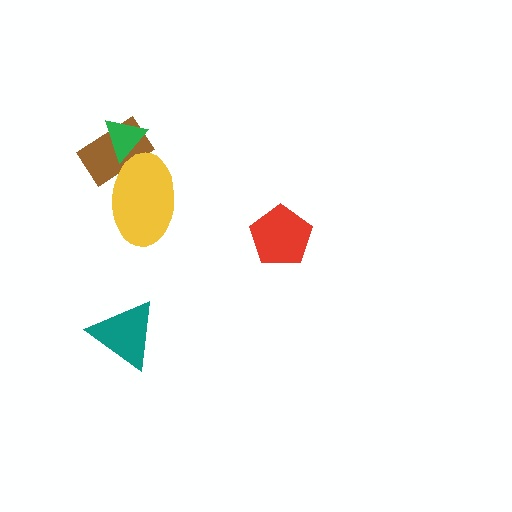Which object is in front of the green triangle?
The yellow ellipse is in front of the green triangle.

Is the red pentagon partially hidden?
No, no other shape covers it.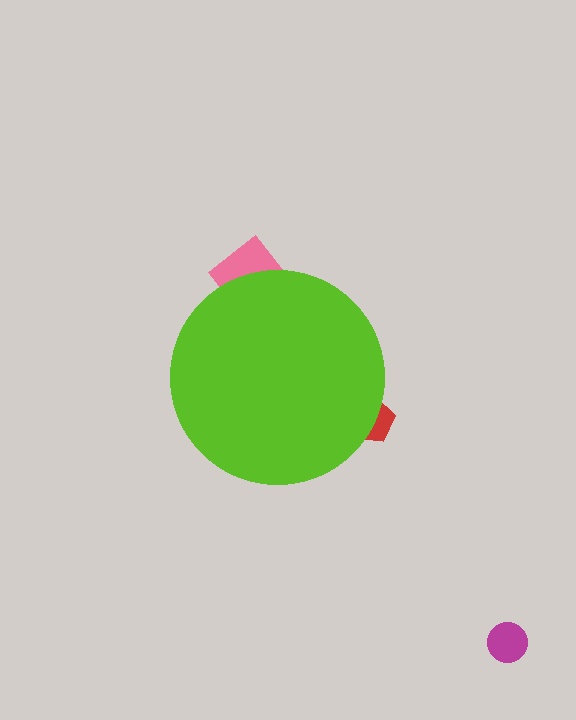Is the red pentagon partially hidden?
Yes, the red pentagon is partially hidden behind the lime circle.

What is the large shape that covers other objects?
A lime circle.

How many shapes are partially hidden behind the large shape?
2 shapes are partially hidden.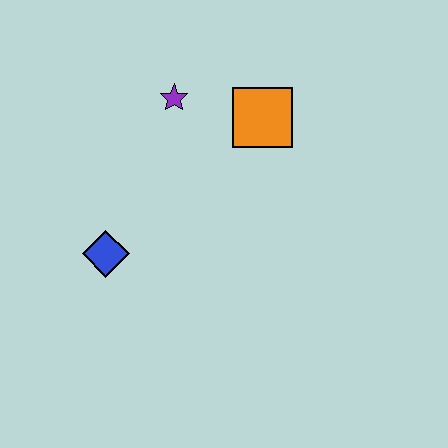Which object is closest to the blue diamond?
The purple star is closest to the blue diamond.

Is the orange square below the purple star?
Yes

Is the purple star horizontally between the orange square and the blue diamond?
Yes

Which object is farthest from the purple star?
The blue diamond is farthest from the purple star.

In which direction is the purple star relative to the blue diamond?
The purple star is above the blue diamond.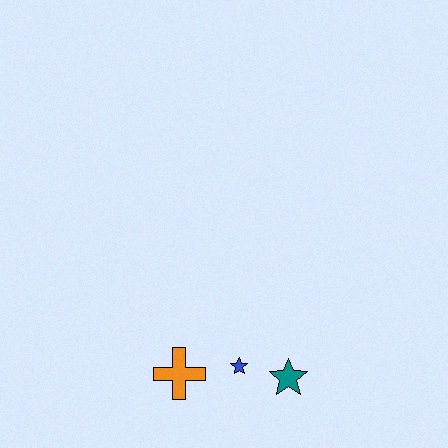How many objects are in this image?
There are 3 objects.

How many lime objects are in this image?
There are no lime objects.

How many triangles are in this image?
There are no triangles.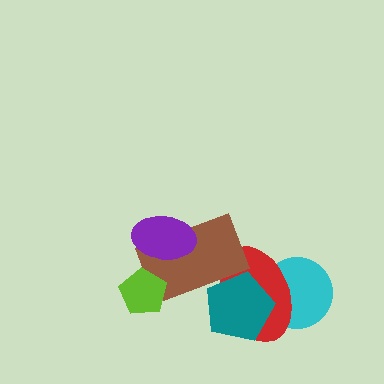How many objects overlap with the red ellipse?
3 objects overlap with the red ellipse.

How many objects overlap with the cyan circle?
2 objects overlap with the cyan circle.